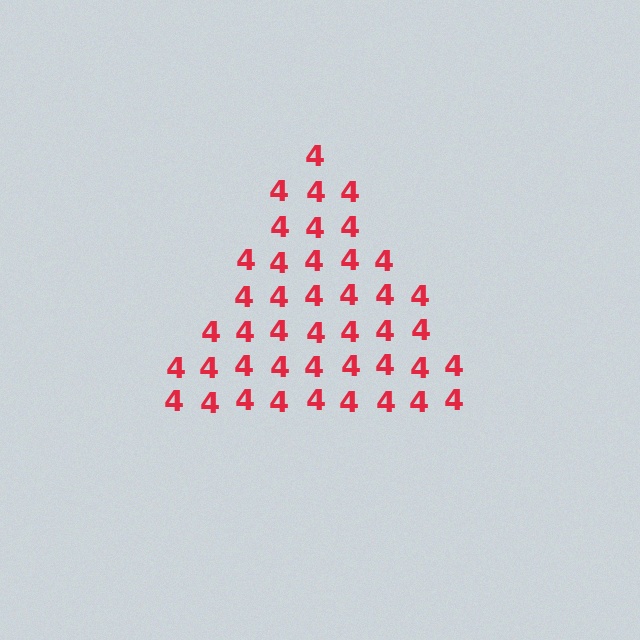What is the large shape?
The large shape is a triangle.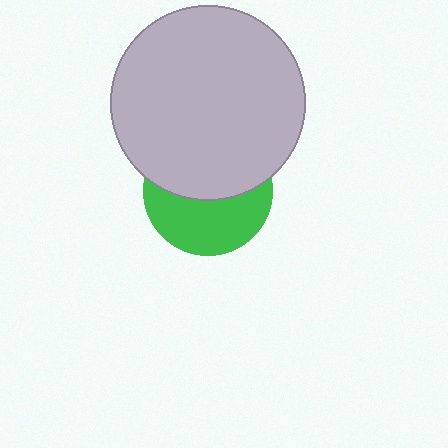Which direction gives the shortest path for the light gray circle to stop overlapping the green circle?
Moving up gives the shortest separation.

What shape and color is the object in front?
The object in front is a light gray circle.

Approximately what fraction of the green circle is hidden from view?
Roughly 52% of the green circle is hidden behind the light gray circle.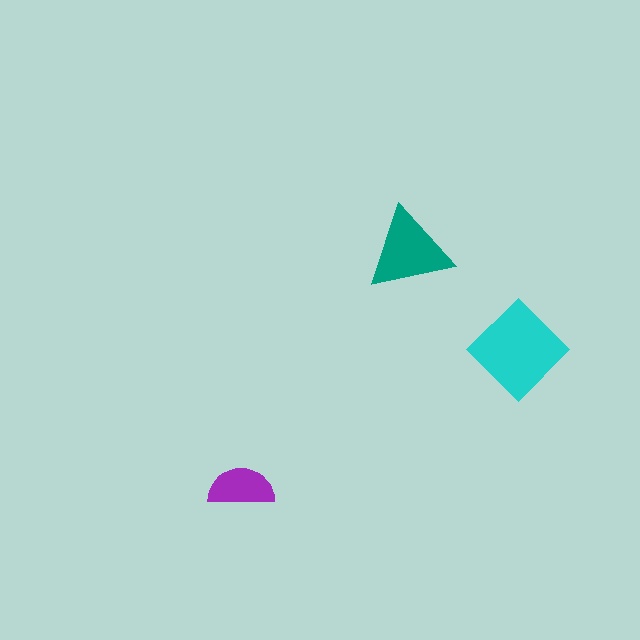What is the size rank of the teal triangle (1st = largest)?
2nd.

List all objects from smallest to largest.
The purple semicircle, the teal triangle, the cyan diamond.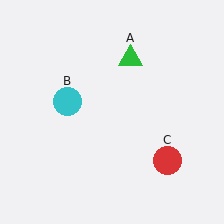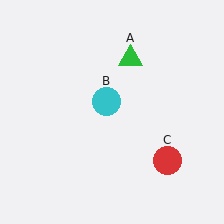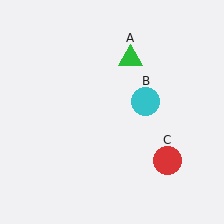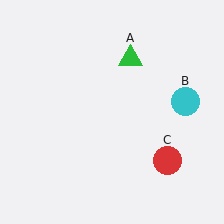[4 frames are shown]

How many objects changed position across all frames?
1 object changed position: cyan circle (object B).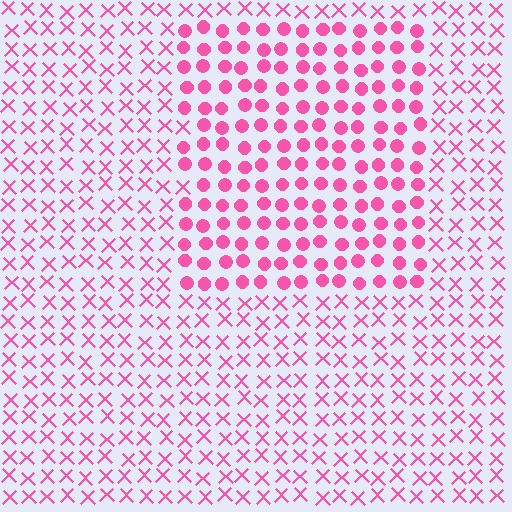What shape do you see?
I see a rectangle.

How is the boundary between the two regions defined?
The boundary is defined by a change in element shape: circles inside vs. X marks outside. All elements share the same color and spacing.